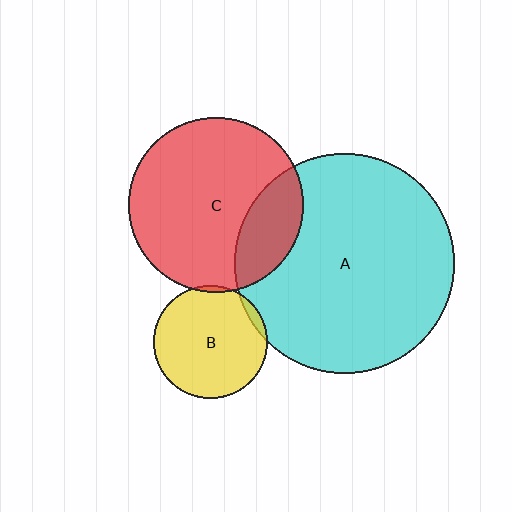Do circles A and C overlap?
Yes.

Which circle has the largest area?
Circle A (cyan).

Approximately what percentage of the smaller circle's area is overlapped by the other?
Approximately 20%.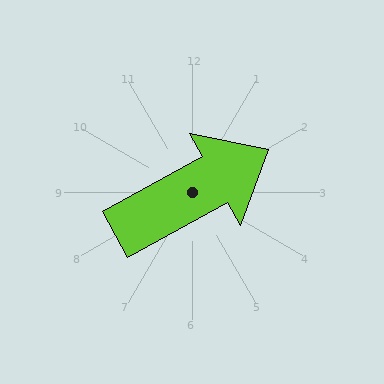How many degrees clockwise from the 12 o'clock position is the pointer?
Approximately 61 degrees.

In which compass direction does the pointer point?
Northeast.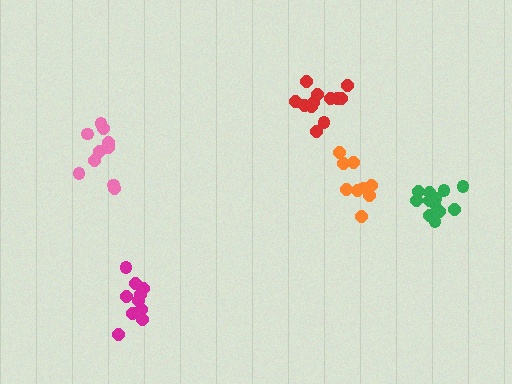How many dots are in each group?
Group 1: 10 dots, Group 2: 10 dots, Group 3: 9 dots, Group 4: 14 dots, Group 5: 12 dots (55 total).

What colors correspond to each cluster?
The clusters are colored: pink, magenta, orange, green, red.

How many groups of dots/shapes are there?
There are 5 groups.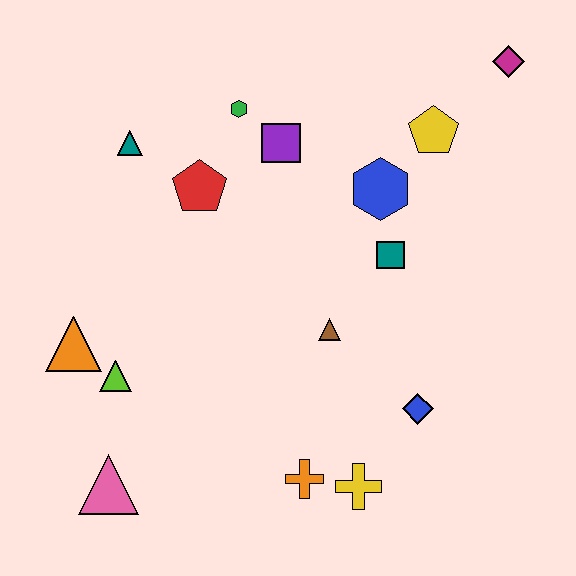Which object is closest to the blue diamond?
The yellow cross is closest to the blue diamond.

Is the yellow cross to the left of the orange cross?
No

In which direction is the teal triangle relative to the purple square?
The teal triangle is to the left of the purple square.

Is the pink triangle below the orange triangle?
Yes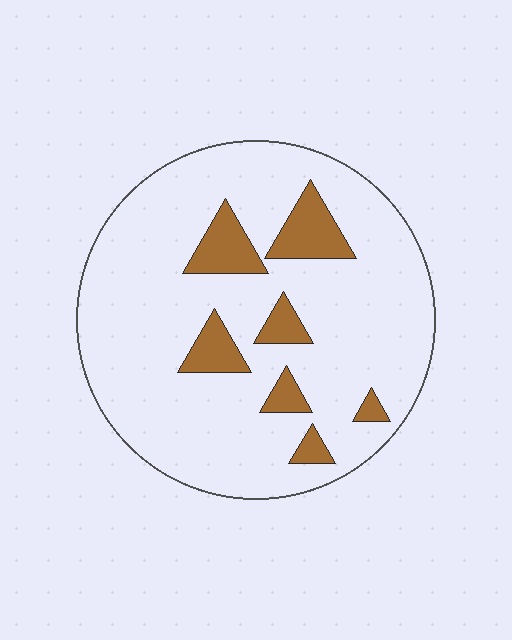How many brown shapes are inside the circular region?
7.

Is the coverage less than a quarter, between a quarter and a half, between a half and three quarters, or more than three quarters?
Less than a quarter.